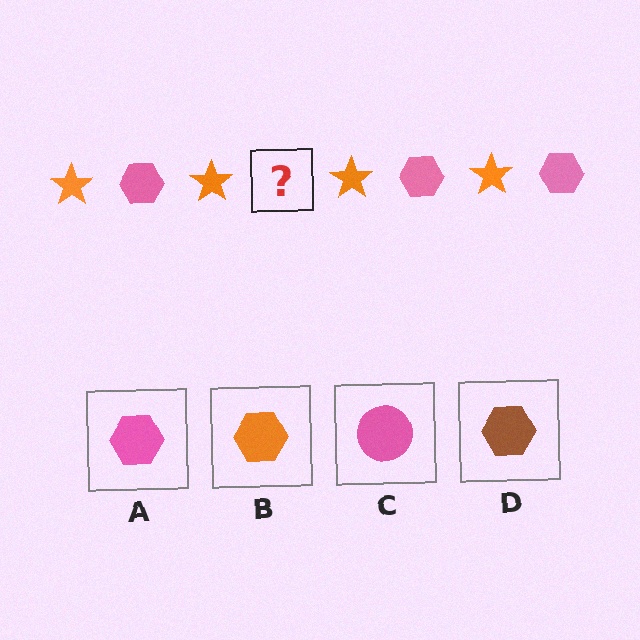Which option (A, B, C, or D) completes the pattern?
A.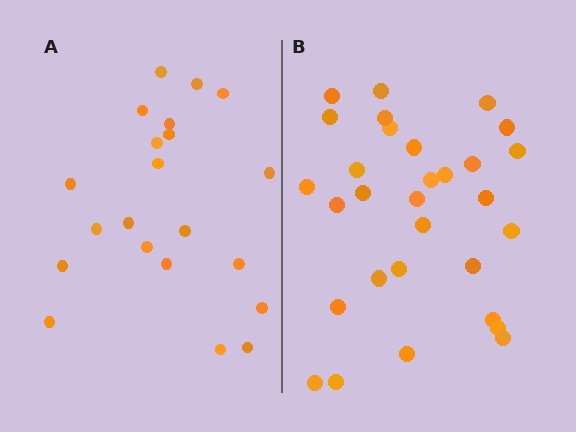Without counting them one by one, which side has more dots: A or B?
Region B (the right region) has more dots.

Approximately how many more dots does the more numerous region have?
Region B has roughly 8 or so more dots than region A.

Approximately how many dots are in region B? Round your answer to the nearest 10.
About 30 dots.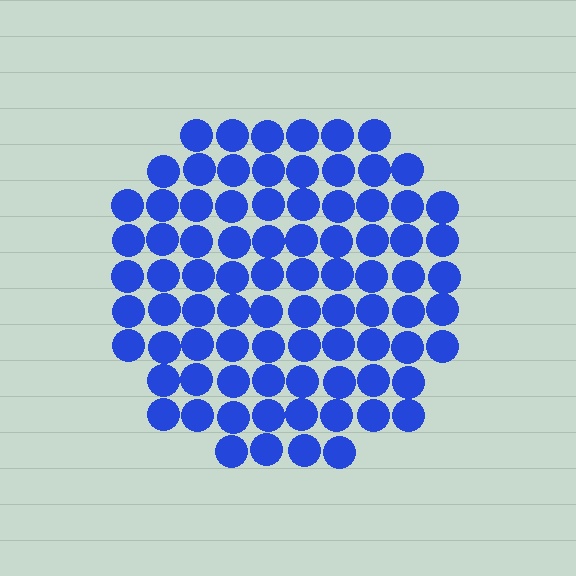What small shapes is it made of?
It is made of small circles.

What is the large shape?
The large shape is a circle.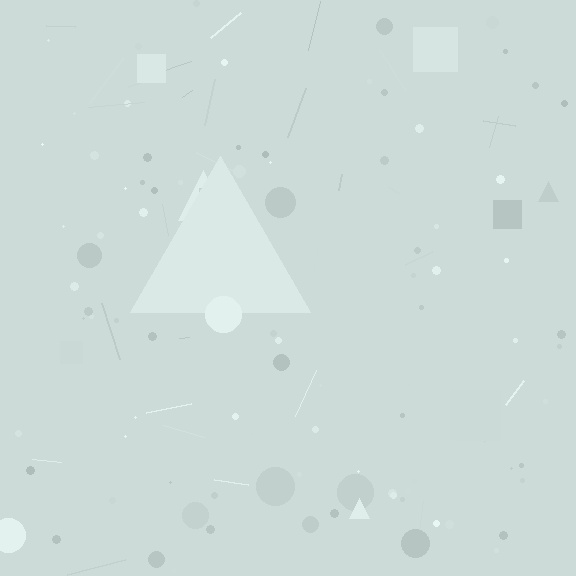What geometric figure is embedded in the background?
A triangle is embedded in the background.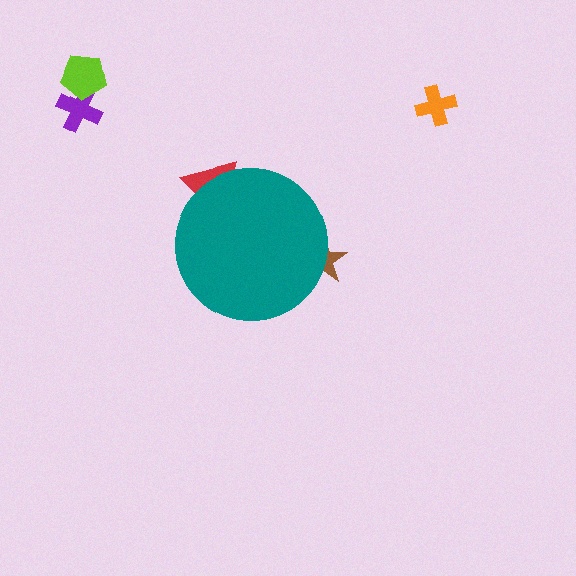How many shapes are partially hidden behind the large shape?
2 shapes are partially hidden.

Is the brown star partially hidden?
Yes, the brown star is partially hidden behind the teal circle.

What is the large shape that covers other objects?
A teal circle.